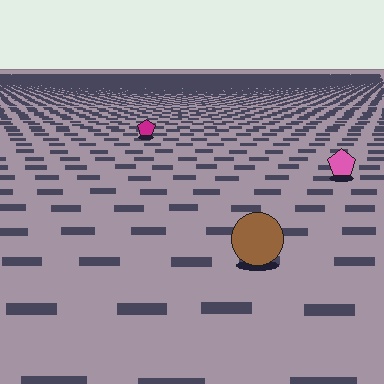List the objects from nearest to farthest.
From nearest to farthest: the brown circle, the pink pentagon, the magenta pentagon.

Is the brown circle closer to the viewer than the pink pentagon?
Yes. The brown circle is closer — you can tell from the texture gradient: the ground texture is coarser near it.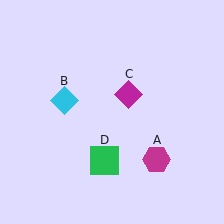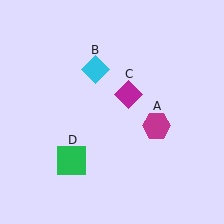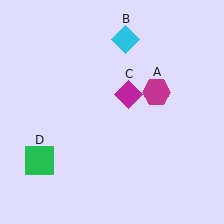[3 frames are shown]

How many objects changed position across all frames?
3 objects changed position: magenta hexagon (object A), cyan diamond (object B), green square (object D).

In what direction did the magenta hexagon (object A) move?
The magenta hexagon (object A) moved up.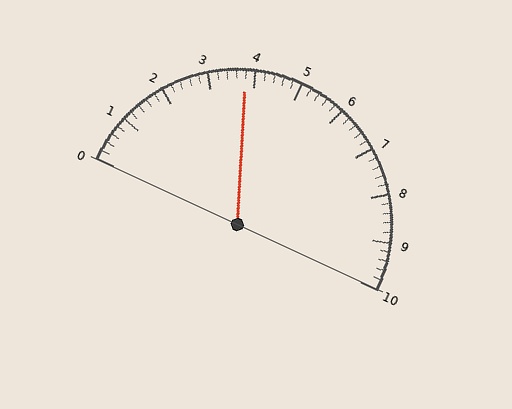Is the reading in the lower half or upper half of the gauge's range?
The reading is in the lower half of the range (0 to 10).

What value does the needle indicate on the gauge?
The needle indicates approximately 3.8.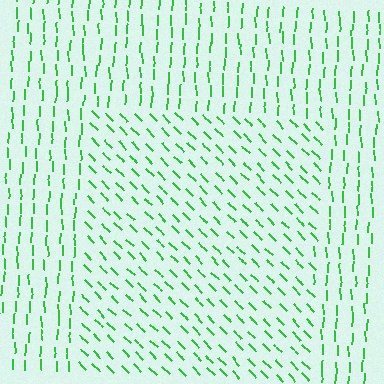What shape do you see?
I see a rectangle.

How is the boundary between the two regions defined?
The boundary is defined purely by a change in line orientation (approximately 45 degrees difference). All lines are the same color and thickness.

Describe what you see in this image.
The image is filled with small green line segments. A rectangle region in the image has lines oriented differently from the surrounding lines, creating a visible texture boundary.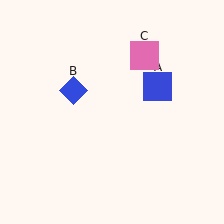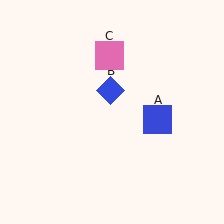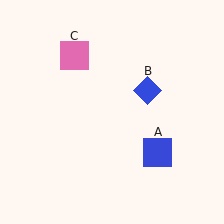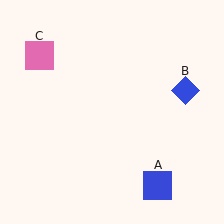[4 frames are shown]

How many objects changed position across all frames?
3 objects changed position: blue square (object A), blue diamond (object B), pink square (object C).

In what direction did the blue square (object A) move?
The blue square (object A) moved down.